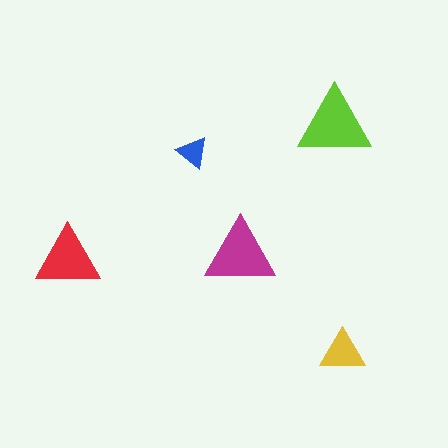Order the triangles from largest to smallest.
the lime one, the magenta one, the red one, the yellow one, the blue one.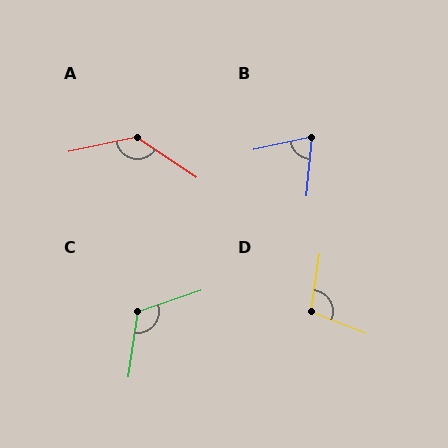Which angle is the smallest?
B, at approximately 72 degrees.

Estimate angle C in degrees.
Approximately 117 degrees.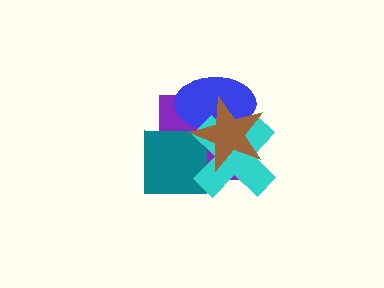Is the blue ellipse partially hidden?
Yes, it is partially covered by another shape.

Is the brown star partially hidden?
No, no other shape covers it.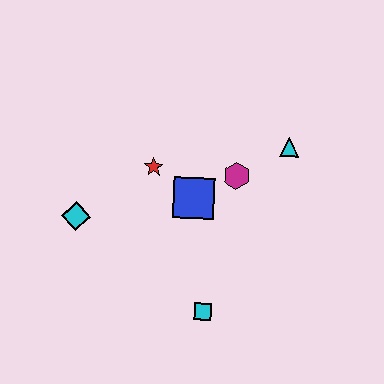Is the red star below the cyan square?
No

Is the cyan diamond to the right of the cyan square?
No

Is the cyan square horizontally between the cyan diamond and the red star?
No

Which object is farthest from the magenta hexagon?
The cyan diamond is farthest from the magenta hexagon.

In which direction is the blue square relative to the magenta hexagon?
The blue square is to the left of the magenta hexagon.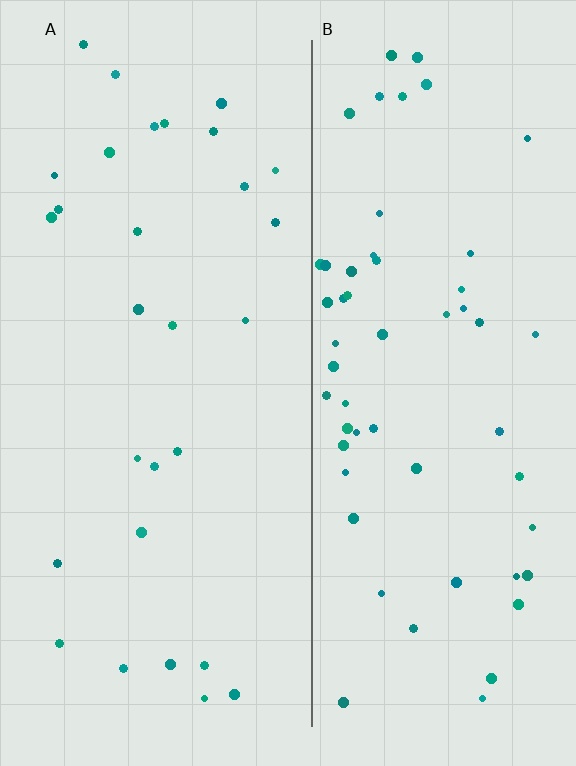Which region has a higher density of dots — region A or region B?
B (the right).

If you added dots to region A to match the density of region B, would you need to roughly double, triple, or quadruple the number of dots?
Approximately double.